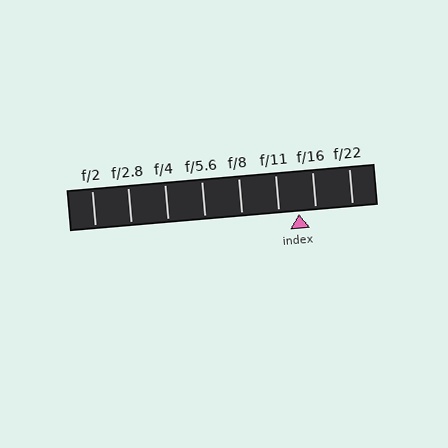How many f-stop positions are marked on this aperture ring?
There are 8 f-stop positions marked.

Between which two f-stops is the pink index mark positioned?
The index mark is between f/11 and f/16.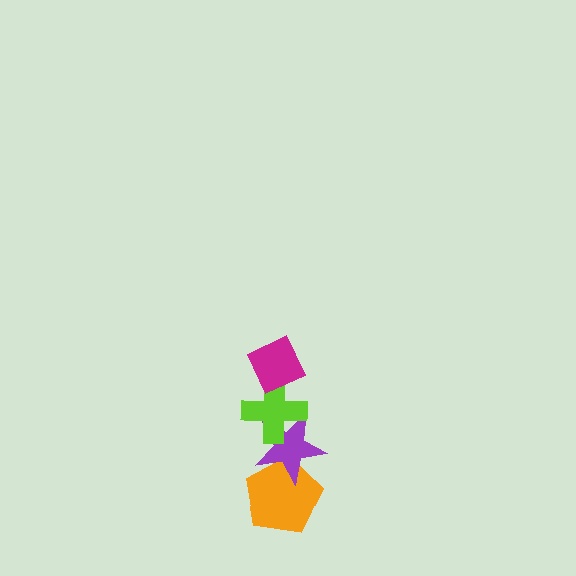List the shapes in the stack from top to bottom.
From top to bottom: the magenta diamond, the lime cross, the purple star, the orange pentagon.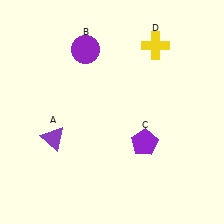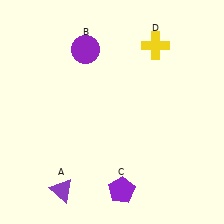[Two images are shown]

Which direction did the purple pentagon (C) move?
The purple pentagon (C) moved down.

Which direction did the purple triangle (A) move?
The purple triangle (A) moved down.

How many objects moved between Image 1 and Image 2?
2 objects moved between the two images.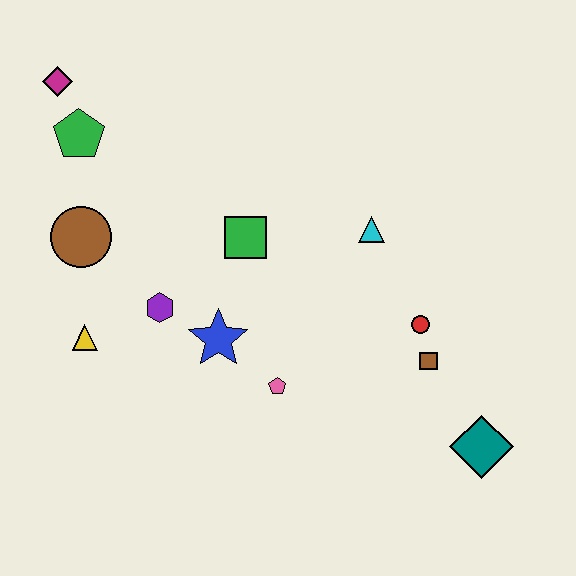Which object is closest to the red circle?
The brown square is closest to the red circle.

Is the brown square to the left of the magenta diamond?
No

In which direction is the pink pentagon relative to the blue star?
The pink pentagon is to the right of the blue star.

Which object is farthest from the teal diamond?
The magenta diamond is farthest from the teal diamond.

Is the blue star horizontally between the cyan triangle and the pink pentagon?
No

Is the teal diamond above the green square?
No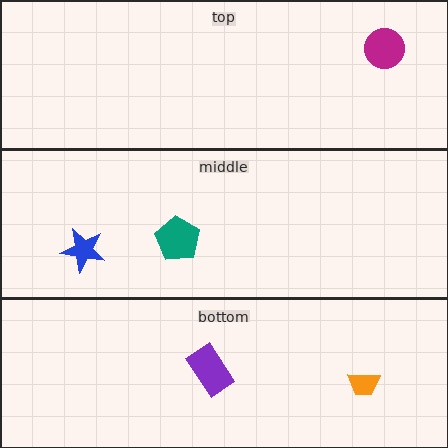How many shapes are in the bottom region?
2.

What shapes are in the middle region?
The teal pentagon, the blue star.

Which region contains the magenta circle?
The top region.